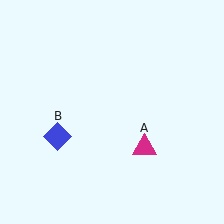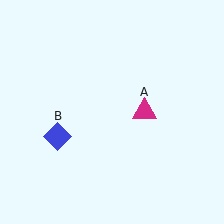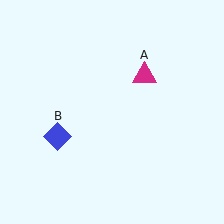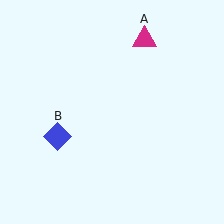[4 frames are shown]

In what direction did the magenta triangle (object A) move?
The magenta triangle (object A) moved up.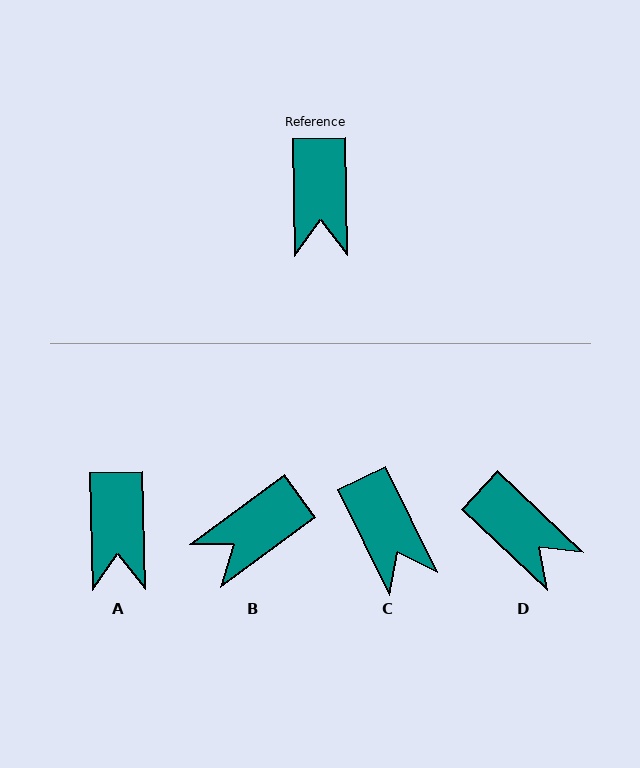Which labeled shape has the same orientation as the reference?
A.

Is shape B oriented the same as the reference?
No, it is off by about 55 degrees.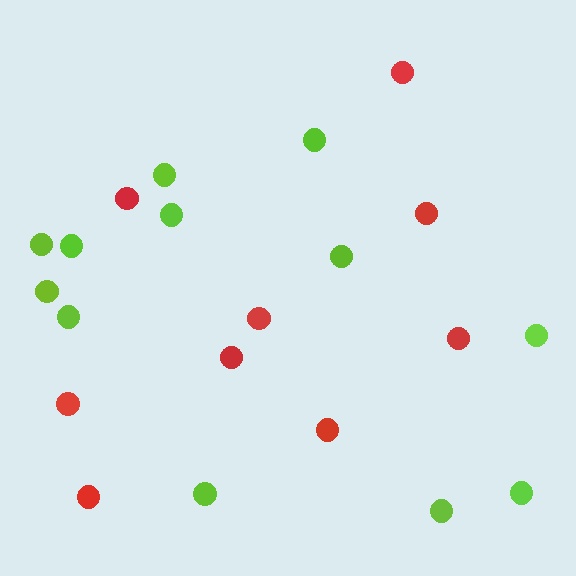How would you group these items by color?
There are 2 groups: one group of red circles (9) and one group of lime circles (12).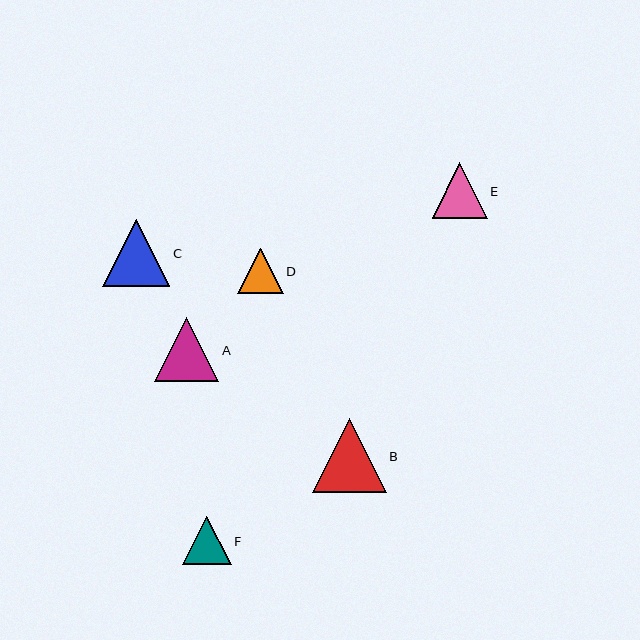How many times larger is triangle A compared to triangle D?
Triangle A is approximately 1.4 times the size of triangle D.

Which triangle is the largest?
Triangle B is the largest with a size of approximately 74 pixels.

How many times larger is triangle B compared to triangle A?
Triangle B is approximately 1.1 times the size of triangle A.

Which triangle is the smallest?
Triangle D is the smallest with a size of approximately 45 pixels.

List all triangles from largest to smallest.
From largest to smallest: B, C, A, E, F, D.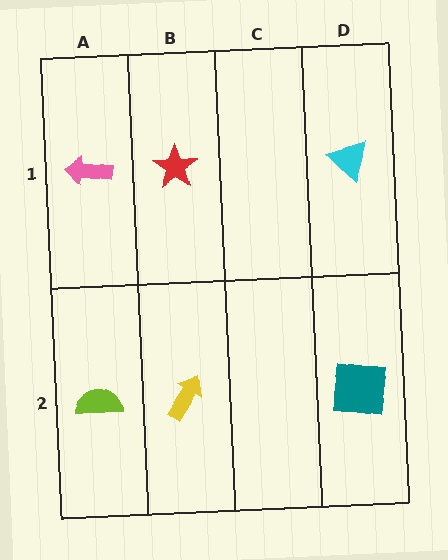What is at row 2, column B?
A yellow arrow.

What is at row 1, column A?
A pink arrow.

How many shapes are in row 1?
3 shapes.